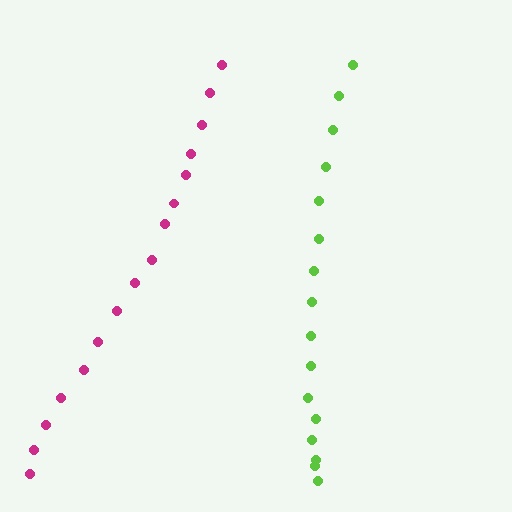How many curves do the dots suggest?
There are 2 distinct paths.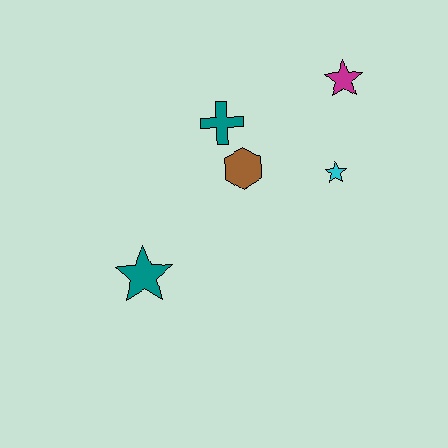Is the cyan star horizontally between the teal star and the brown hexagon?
No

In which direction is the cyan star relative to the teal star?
The cyan star is to the right of the teal star.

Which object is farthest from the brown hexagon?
The teal star is farthest from the brown hexagon.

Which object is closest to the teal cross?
The brown hexagon is closest to the teal cross.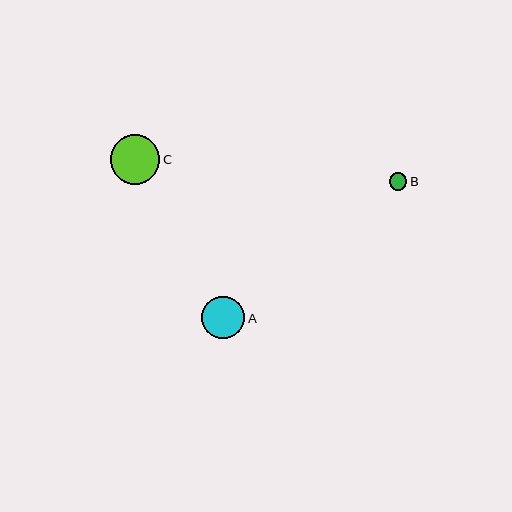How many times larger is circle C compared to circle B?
Circle C is approximately 2.8 times the size of circle B.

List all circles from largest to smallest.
From largest to smallest: C, A, B.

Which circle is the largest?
Circle C is the largest with a size of approximately 49 pixels.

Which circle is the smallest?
Circle B is the smallest with a size of approximately 17 pixels.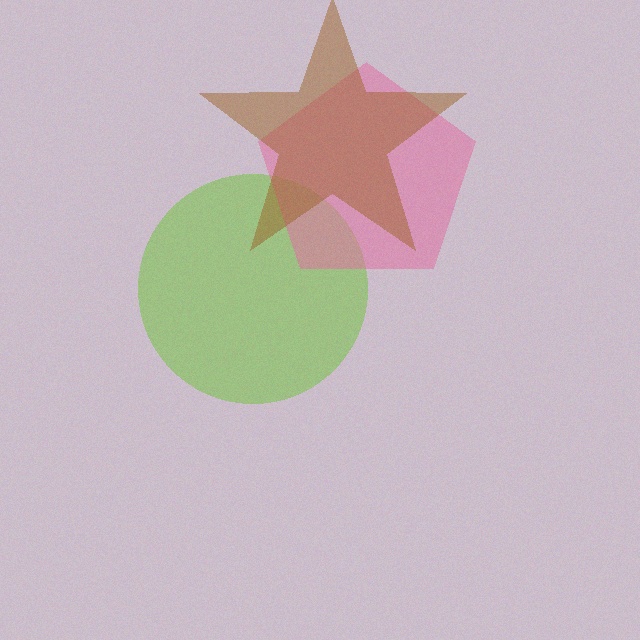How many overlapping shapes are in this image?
There are 3 overlapping shapes in the image.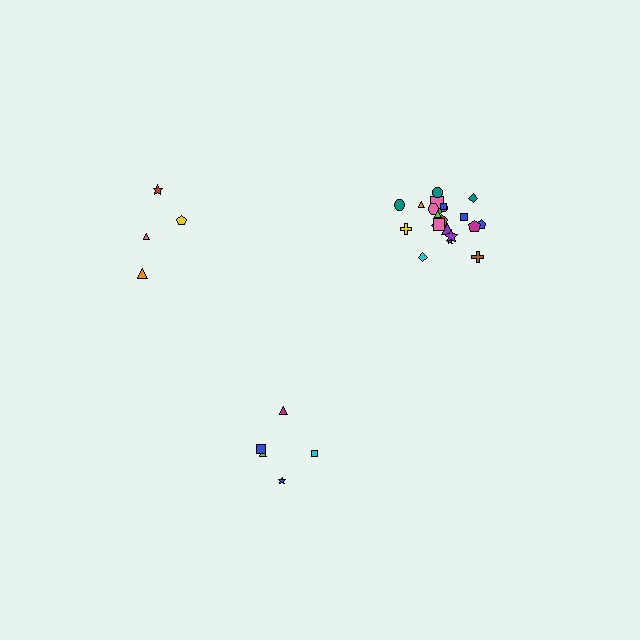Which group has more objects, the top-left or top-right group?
The top-right group.